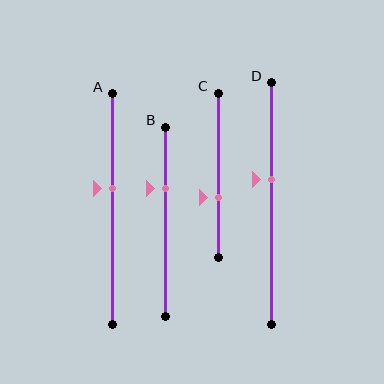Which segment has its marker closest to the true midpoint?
Segment A has its marker closest to the true midpoint.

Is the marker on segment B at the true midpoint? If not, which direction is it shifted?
No, the marker on segment B is shifted upward by about 17% of the segment length.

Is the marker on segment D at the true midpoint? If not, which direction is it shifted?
No, the marker on segment D is shifted upward by about 10% of the segment length.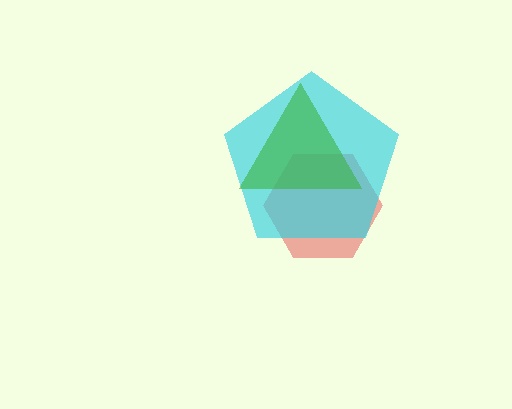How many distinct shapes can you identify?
There are 3 distinct shapes: a red hexagon, a cyan pentagon, a green triangle.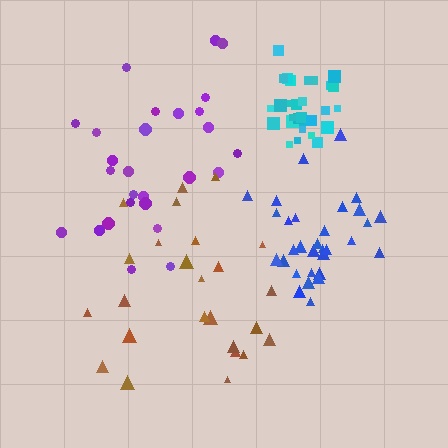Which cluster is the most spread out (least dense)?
Purple.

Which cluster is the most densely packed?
Cyan.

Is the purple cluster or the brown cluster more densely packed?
Brown.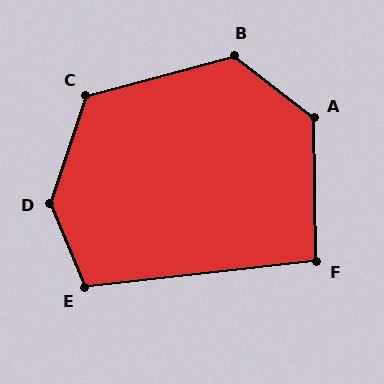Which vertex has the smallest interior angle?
F, at approximately 95 degrees.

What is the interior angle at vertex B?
Approximately 127 degrees (obtuse).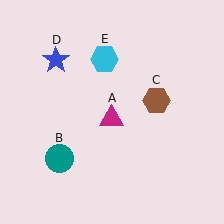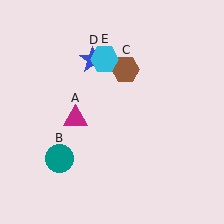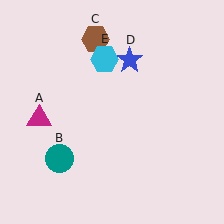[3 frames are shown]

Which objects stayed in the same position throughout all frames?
Teal circle (object B) and cyan hexagon (object E) remained stationary.